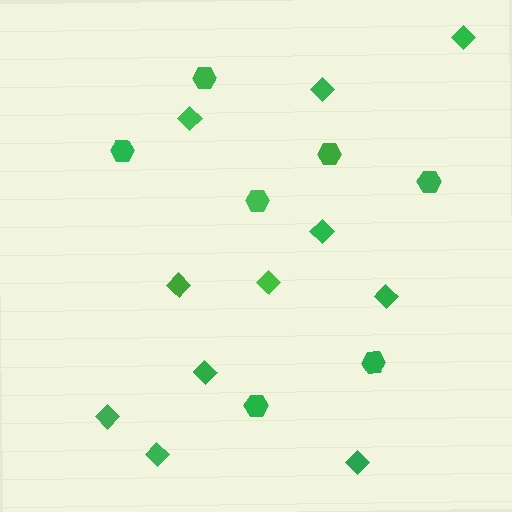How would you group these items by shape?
There are 2 groups: one group of diamonds (11) and one group of hexagons (7).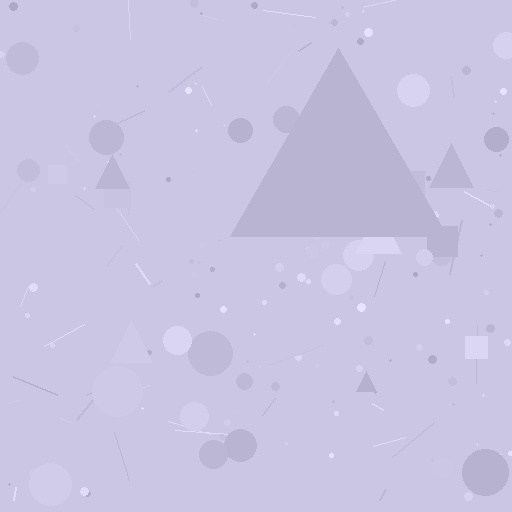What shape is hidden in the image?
A triangle is hidden in the image.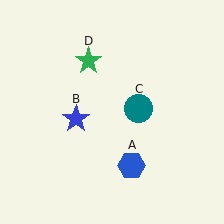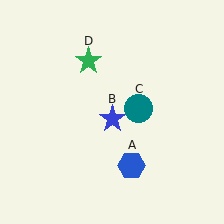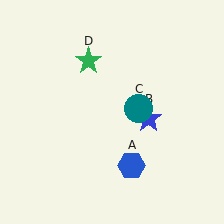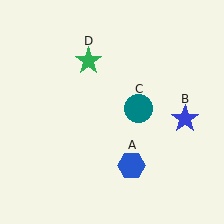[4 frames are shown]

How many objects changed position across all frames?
1 object changed position: blue star (object B).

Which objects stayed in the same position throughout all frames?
Blue hexagon (object A) and teal circle (object C) and green star (object D) remained stationary.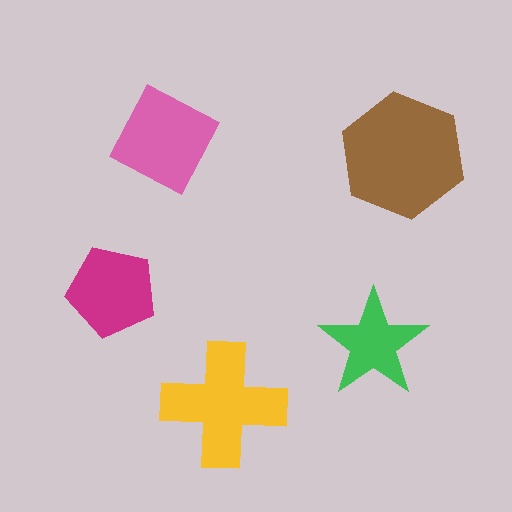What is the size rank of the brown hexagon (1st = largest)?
1st.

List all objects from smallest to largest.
The green star, the magenta pentagon, the pink square, the yellow cross, the brown hexagon.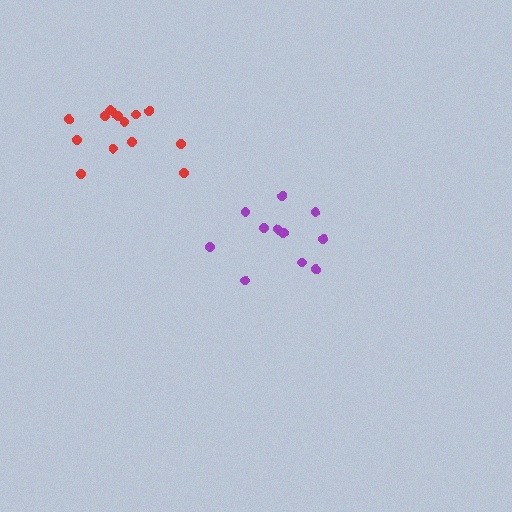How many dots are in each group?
Group 1: 11 dots, Group 2: 14 dots (25 total).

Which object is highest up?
The red cluster is topmost.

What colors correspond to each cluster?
The clusters are colored: purple, red.